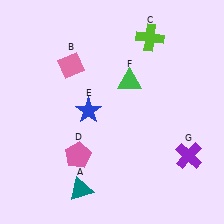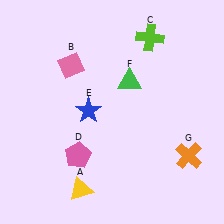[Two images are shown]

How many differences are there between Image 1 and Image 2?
There are 2 differences between the two images.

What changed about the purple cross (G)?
In Image 1, G is purple. In Image 2, it changed to orange.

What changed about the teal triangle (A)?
In Image 1, A is teal. In Image 2, it changed to yellow.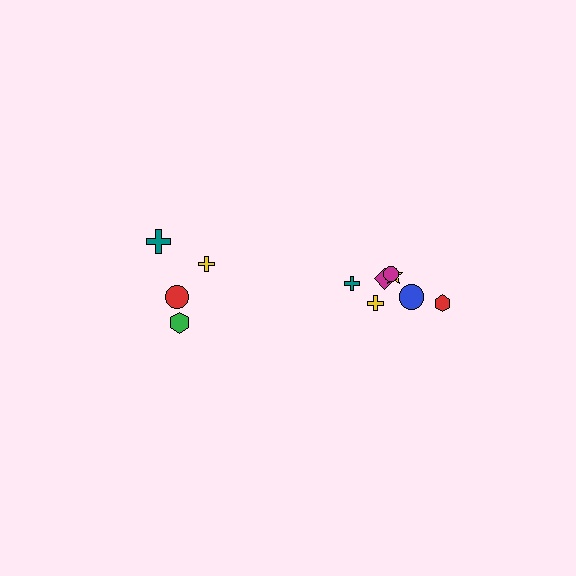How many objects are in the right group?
There are 7 objects.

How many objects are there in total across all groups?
There are 11 objects.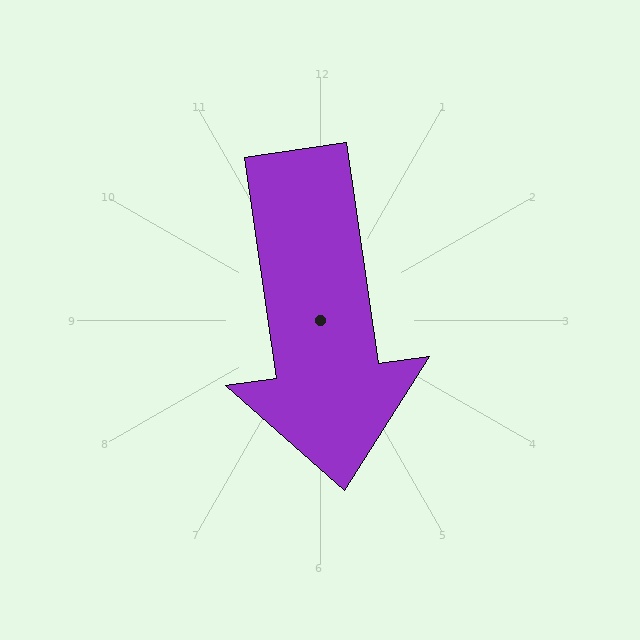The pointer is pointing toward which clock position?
Roughly 6 o'clock.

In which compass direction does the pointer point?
South.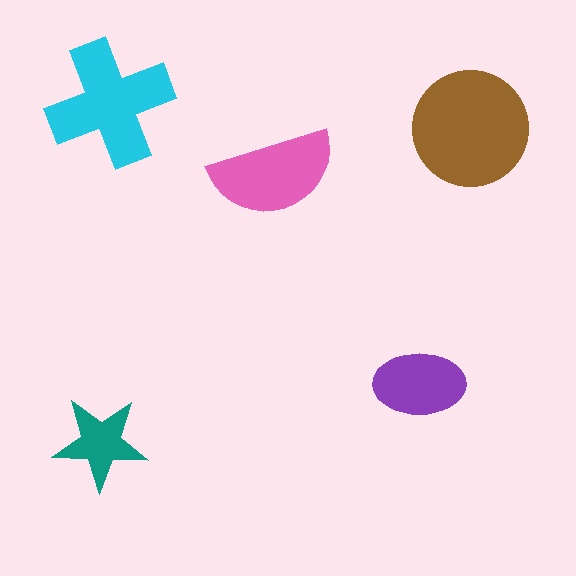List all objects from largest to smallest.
The brown circle, the cyan cross, the pink semicircle, the purple ellipse, the teal star.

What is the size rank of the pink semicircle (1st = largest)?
3rd.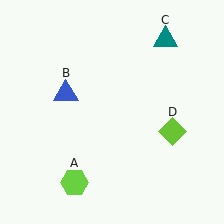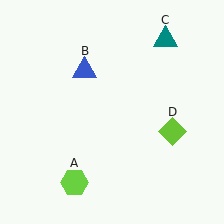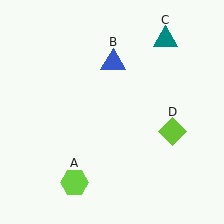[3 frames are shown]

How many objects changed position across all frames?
1 object changed position: blue triangle (object B).